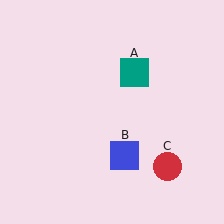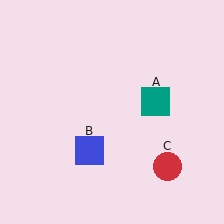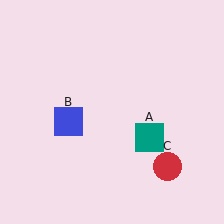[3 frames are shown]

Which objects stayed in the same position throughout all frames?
Red circle (object C) remained stationary.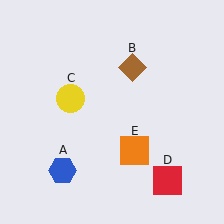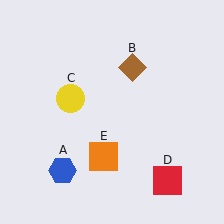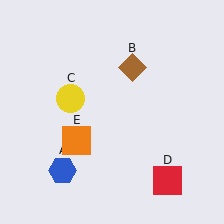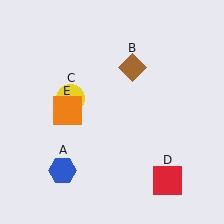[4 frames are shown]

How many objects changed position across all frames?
1 object changed position: orange square (object E).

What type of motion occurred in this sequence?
The orange square (object E) rotated clockwise around the center of the scene.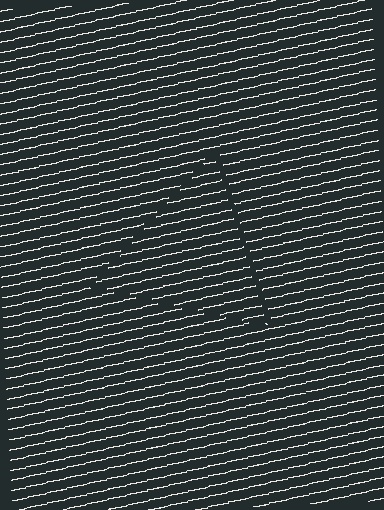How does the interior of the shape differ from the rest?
The interior of the shape contains the same grating, shifted by half a period — the contour is defined by the phase discontinuity where line-ends from the inner and outer gratings abut.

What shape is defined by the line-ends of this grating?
An illusory triangle. The interior of the shape contains the same grating, shifted by half a period — the contour is defined by the phase discontinuity where line-ends from the inner and outer gratings abut.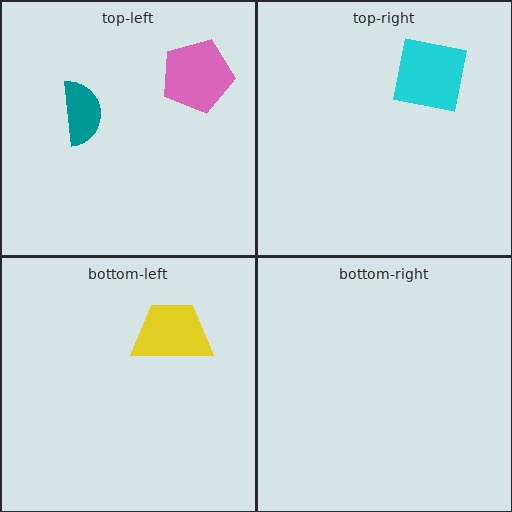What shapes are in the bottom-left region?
The yellow trapezoid.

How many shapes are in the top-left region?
2.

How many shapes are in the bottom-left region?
1.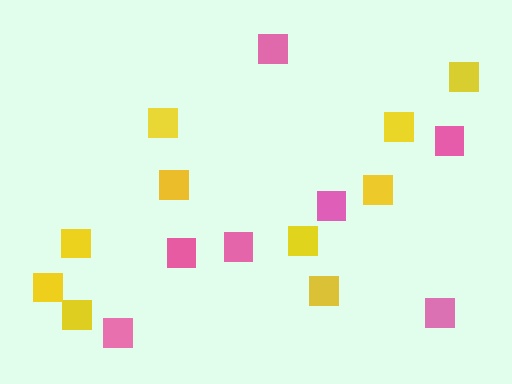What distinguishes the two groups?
There are 2 groups: one group of yellow squares (10) and one group of pink squares (7).